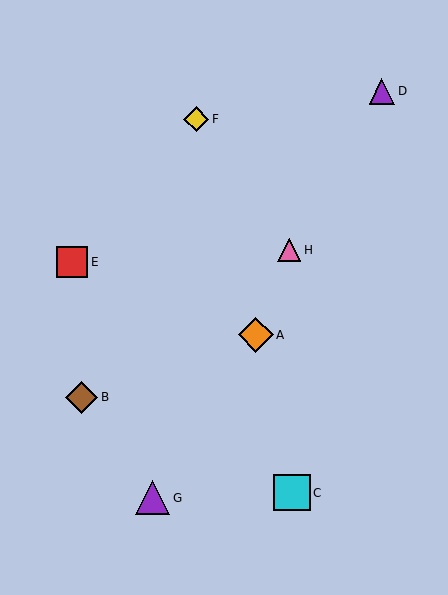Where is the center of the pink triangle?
The center of the pink triangle is at (289, 250).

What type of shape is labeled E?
Shape E is a red square.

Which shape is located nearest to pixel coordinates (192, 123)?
The yellow diamond (labeled F) at (196, 119) is nearest to that location.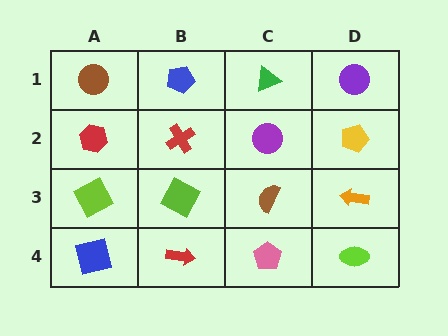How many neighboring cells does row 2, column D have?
3.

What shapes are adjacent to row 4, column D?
An orange arrow (row 3, column D), a pink pentagon (row 4, column C).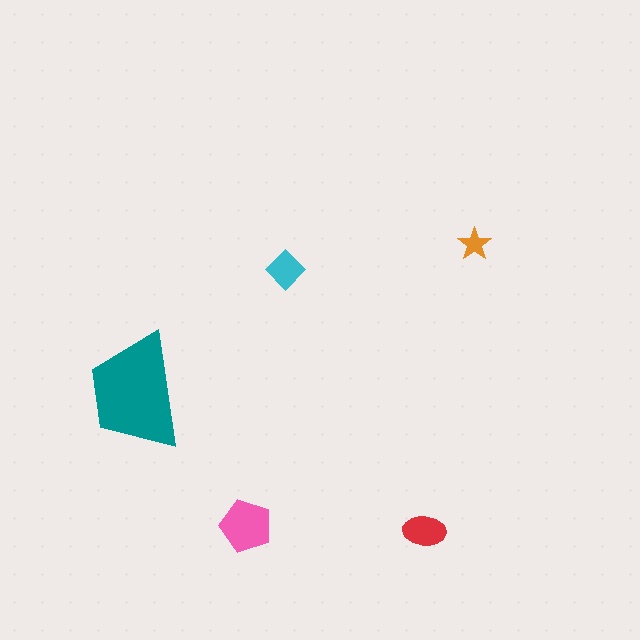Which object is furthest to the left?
The teal trapezoid is leftmost.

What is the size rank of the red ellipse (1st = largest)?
3rd.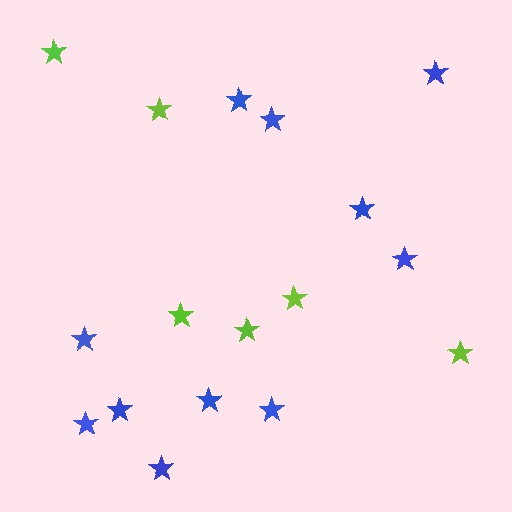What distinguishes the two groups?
There are 2 groups: one group of blue stars (11) and one group of lime stars (6).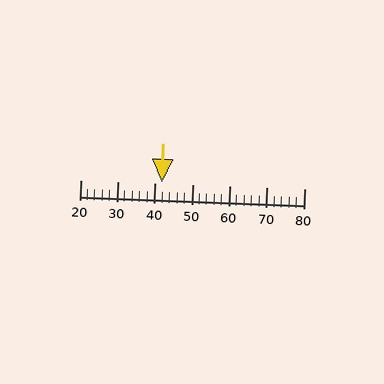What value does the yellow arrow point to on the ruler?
The yellow arrow points to approximately 42.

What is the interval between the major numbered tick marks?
The major tick marks are spaced 10 units apart.